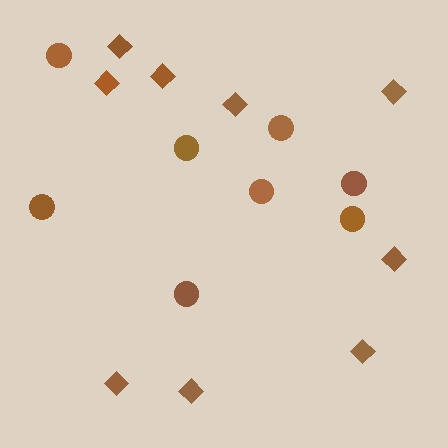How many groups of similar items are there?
There are 2 groups: one group of circles (8) and one group of diamonds (9).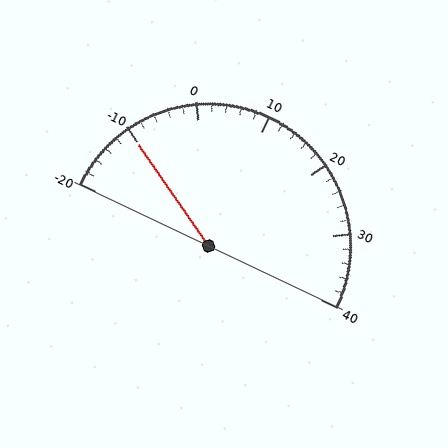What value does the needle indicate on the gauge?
The needle indicates approximately -10.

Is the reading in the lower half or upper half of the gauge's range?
The reading is in the lower half of the range (-20 to 40).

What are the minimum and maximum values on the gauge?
The gauge ranges from -20 to 40.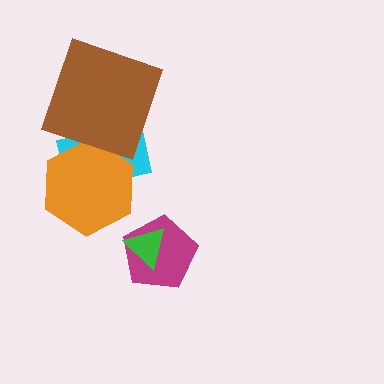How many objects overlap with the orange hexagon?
1 object overlaps with the orange hexagon.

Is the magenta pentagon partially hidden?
Yes, it is partially covered by another shape.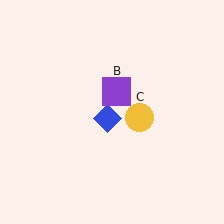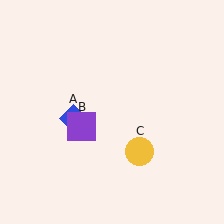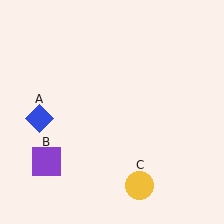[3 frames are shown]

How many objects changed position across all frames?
3 objects changed position: blue diamond (object A), purple square (object B), yellow circle (object C).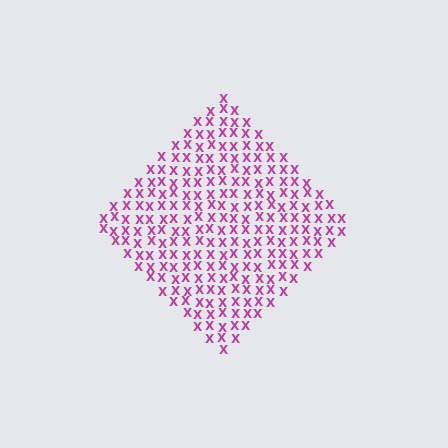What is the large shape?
The large shape is a diamond.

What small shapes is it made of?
It is made of small letter X's.